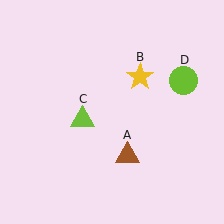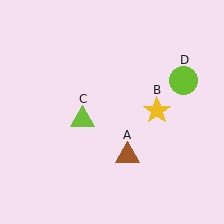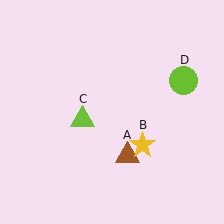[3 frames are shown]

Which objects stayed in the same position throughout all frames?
Brown triangle (object A) and lime triangle (object C) and lime circle (object D) remained stationary.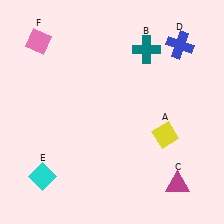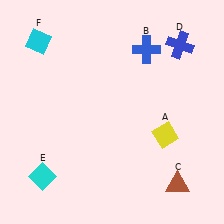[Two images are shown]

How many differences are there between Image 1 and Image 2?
There are 3 differences between the two images.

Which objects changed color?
B changed from teal to blue. C changed from magenta to brown. F changed from pink to cyan.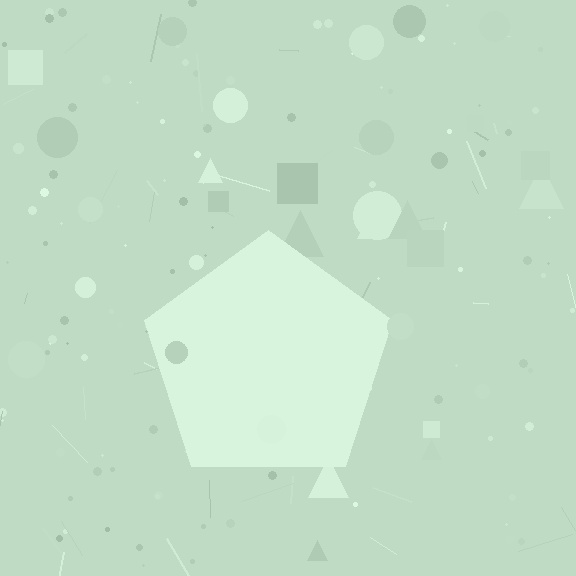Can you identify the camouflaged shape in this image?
The camouflaged shape is a pentagon.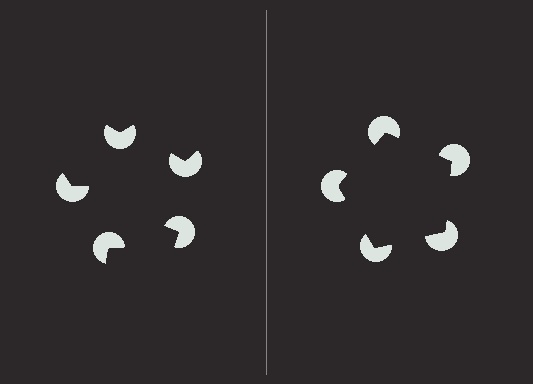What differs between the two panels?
The pac-man discs are positioned identically on both sides; only the wedge orientations differ. On the right they align to a pentagon; on the left they are misaligned.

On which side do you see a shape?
An illusory pentagon appears on the right side. On the left side the wedge cuts are rotated, so no coherent shape forms.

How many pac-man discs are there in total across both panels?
10 — 5 on each side.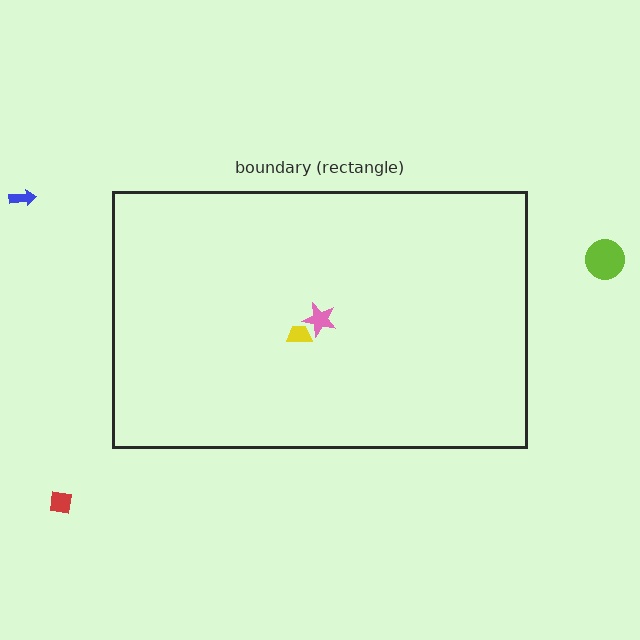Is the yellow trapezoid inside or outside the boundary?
Inside.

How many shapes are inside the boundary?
2 inside, 3 outside.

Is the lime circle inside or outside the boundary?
Outside.